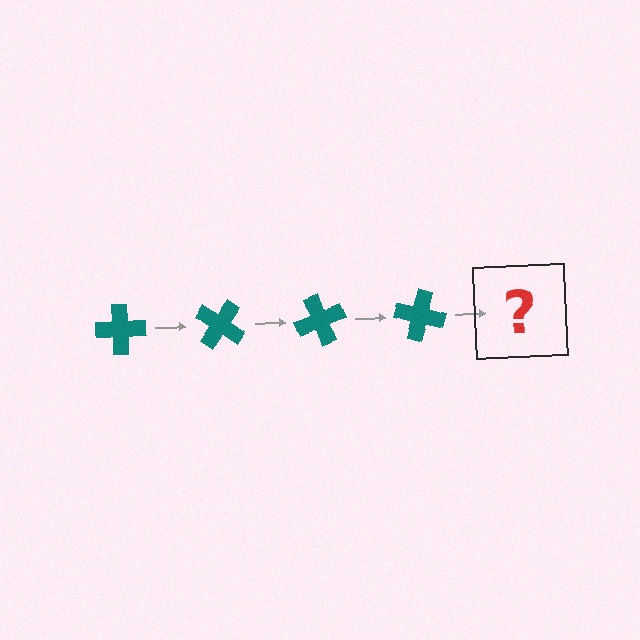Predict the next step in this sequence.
The next step is a teal cross rotated 140 degrees.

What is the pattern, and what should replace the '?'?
The pattern is that the cross rotates 35 degrees each step. The '?' should be a teal cross rotated 140 degrees.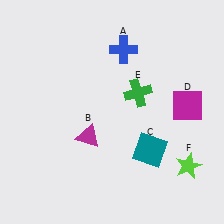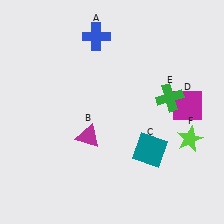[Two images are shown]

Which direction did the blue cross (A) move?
The blue cross (A) moved left.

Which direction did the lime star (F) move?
The lime star (F) moved up.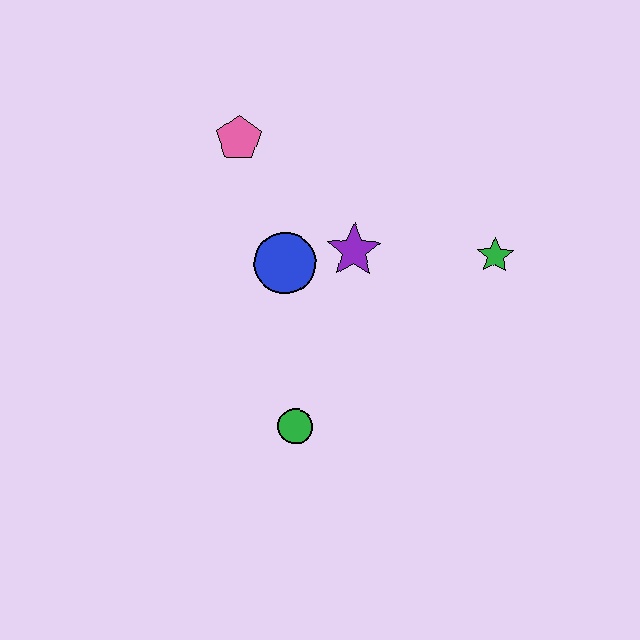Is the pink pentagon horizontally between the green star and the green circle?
No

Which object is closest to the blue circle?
The purple star is closest to the blue circle.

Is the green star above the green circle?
Yes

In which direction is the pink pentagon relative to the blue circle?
The pink pentagon is above the blue circle.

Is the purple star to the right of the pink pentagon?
Yes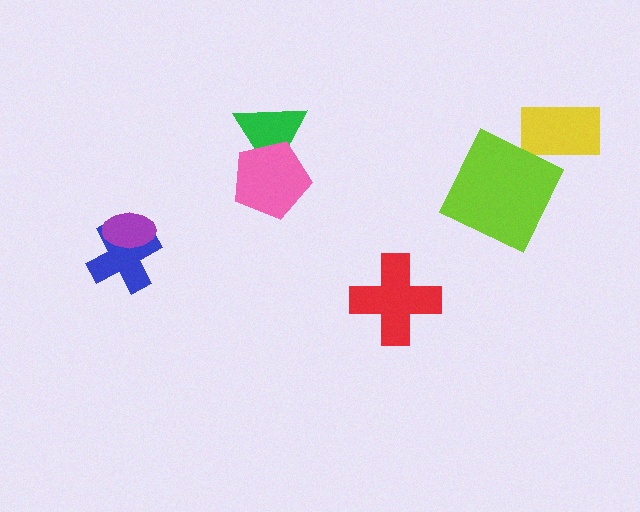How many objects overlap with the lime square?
0 objects overlap with the lime square.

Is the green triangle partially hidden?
Yes, it is partially covered by another shape.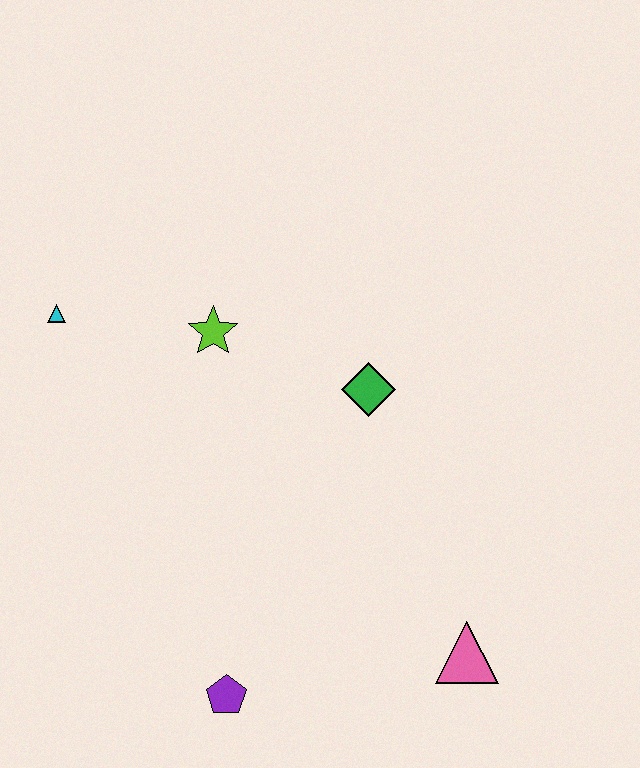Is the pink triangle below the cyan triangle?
Yes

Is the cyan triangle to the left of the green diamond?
Yes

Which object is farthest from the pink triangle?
The cyan triangle is farthest from the pink triangle.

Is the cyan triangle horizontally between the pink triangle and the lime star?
No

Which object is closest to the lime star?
The cyan triangle is closest to the lime star.